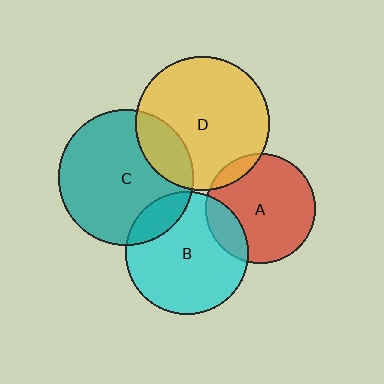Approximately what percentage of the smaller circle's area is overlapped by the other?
Approximately 15%.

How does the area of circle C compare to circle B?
Approximately 1.2 times.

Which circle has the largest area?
Circle C (teal).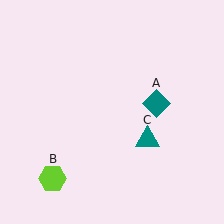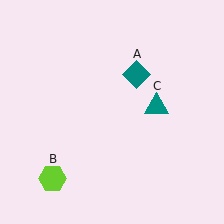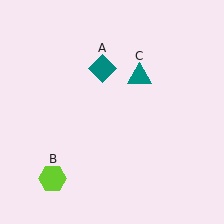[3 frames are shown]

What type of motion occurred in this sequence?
The teal diamond (object A), teal triangle (object C) rotated counterclockwise around the center of the scene.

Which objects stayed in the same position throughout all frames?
Lime hexagon (object B) remained stationary.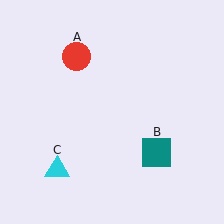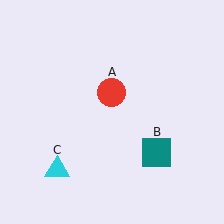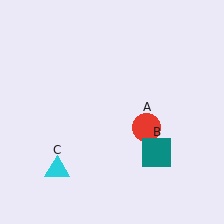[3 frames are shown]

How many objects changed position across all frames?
1 object changed position: red circle (object A).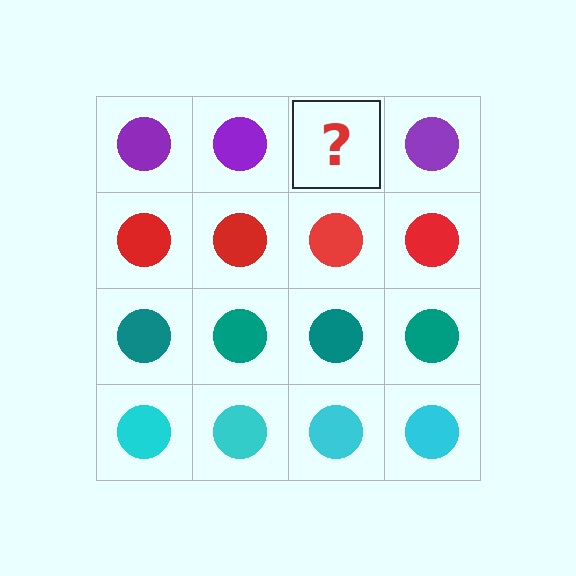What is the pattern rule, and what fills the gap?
The rule is that each row has a consistent color. The gap should be filled with a purple circle.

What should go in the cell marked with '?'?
The missing cell should contain a purple circle.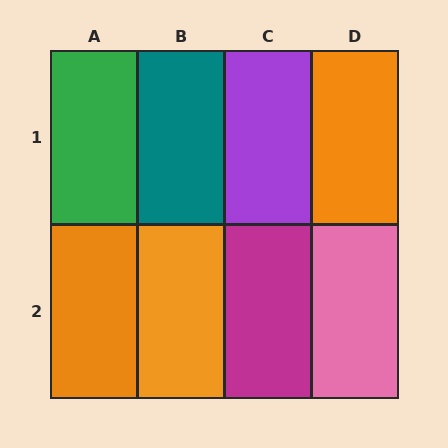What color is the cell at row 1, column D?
Orange.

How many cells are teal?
1 cell is teal.